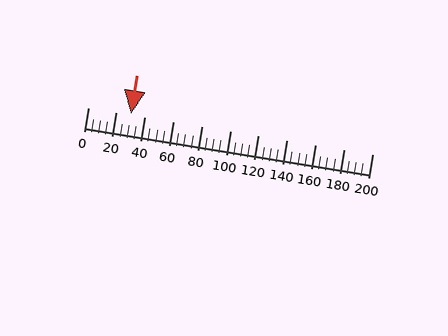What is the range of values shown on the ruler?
The ruler shows values from 0 to 200.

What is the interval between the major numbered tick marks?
The major tick marks are spaced 20 units apart.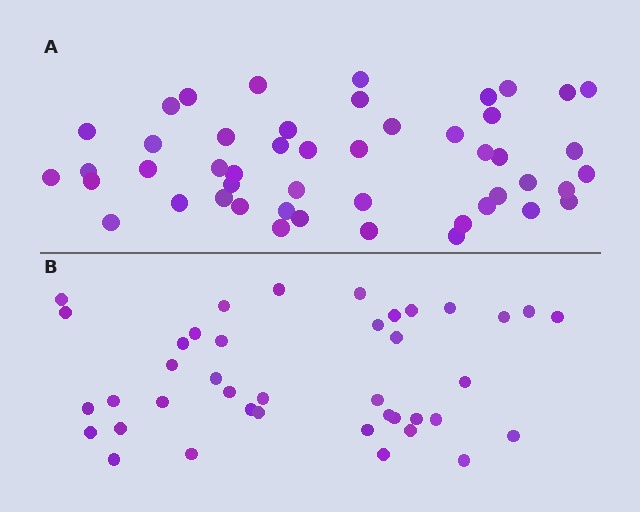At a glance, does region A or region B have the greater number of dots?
Region A (the top region) has more dots.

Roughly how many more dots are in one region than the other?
Region A has roughly 8 or so more dots than region B.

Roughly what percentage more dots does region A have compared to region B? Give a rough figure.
About 20% more.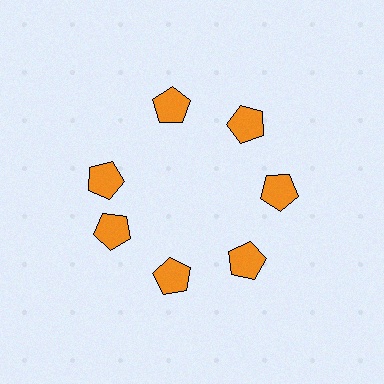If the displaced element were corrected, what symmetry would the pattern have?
It would have 7-fold rotational symmetry — the pattern would map onto itself every 51 degrees.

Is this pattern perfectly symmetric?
No. The 7 orange pentagons are arranged in a ring, but one element near the 10 o'clock position is rotated out of alignment along the ring, breaking the 7-fold rotational symmetry.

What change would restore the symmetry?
The symmetry would be restored by rotating it back into even spacing with its neighbors so that all 7 pentagons sit at equal angles and equal distance from the center.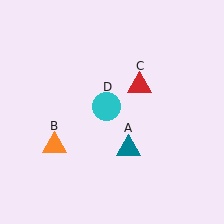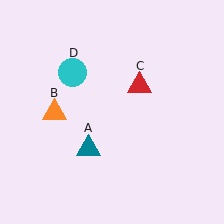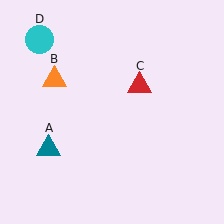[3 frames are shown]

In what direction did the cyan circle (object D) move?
The cyan circle (object D) moved up and to the left.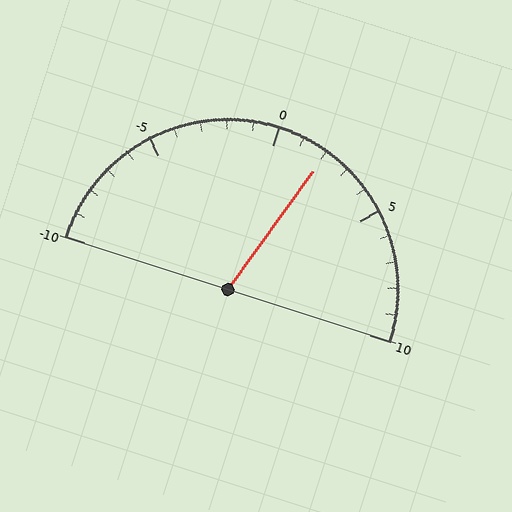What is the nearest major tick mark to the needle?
The nearest major tick mark is 0.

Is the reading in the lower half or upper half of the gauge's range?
The reading is in the upper half of the range (-10 to 10).